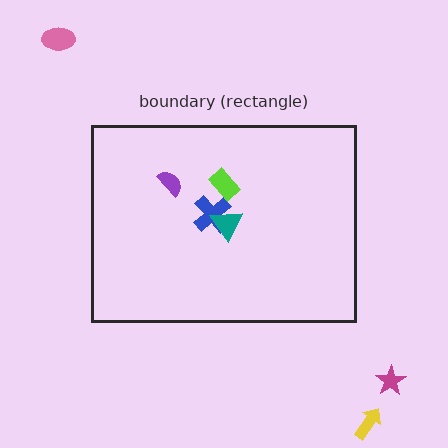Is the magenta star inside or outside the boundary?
Outside.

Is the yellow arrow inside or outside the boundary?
Outside.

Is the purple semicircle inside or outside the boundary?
Inside.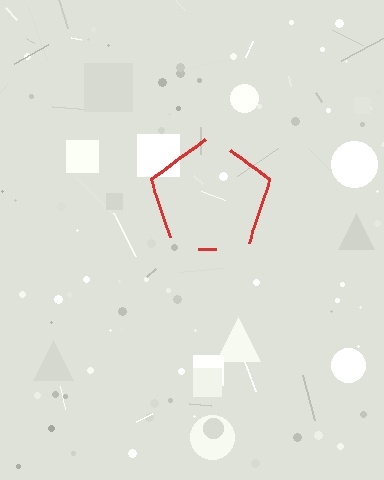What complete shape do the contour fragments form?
The contour fragments form a pentagon.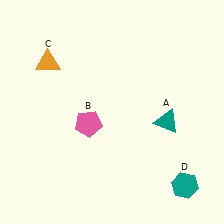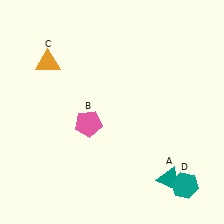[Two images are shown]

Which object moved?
The teal triangle (A) moved down.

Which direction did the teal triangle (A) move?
The teal triangle (A) moved down.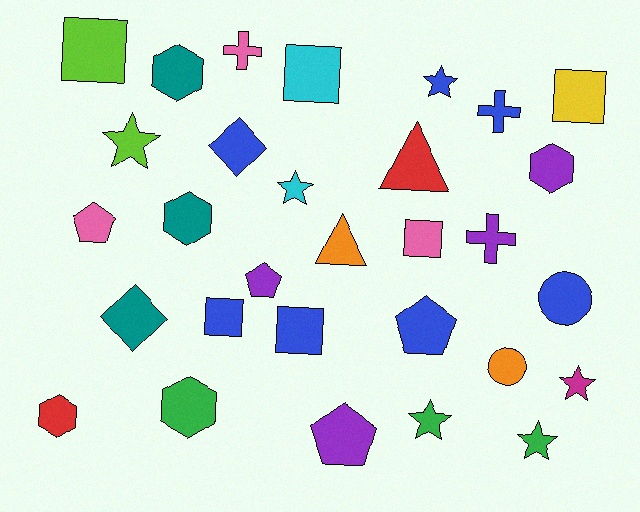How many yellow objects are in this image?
There is 1 yellow object.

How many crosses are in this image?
There are 3 crosses.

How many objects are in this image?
There are 30 objects.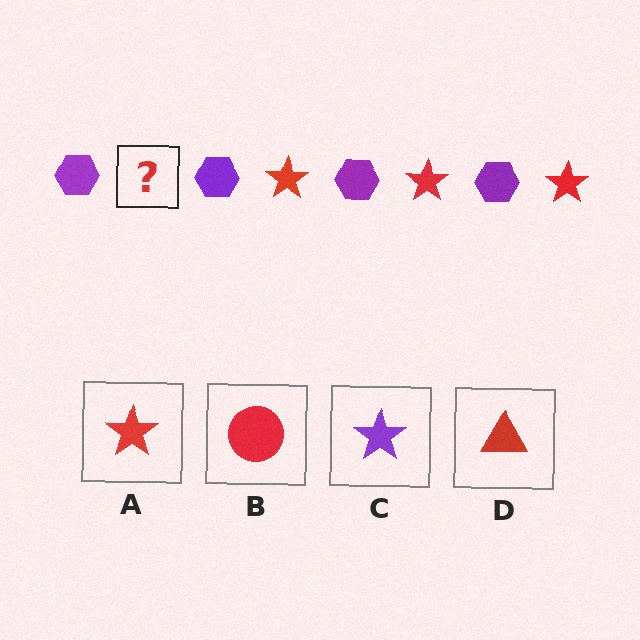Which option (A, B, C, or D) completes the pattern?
A.